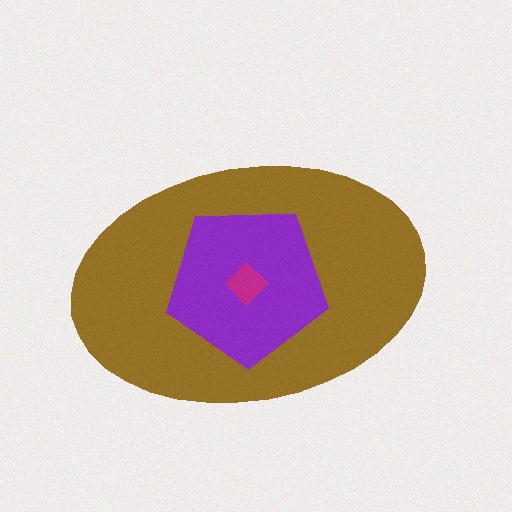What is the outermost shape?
The brown ellipse.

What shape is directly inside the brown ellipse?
The purple pentagon.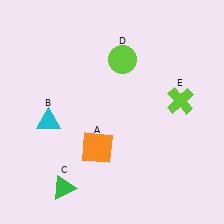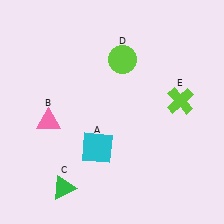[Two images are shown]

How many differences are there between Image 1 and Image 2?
There are 2 differences between the two images.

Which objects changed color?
A changed from orange to cyan. B changed from cyan to pink.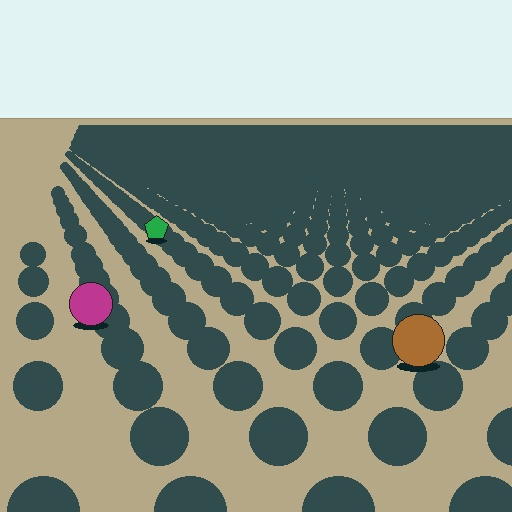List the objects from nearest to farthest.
From nearest to farthest: the brown circle, the magenta circle, the green pentagon.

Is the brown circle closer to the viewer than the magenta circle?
Yes. The brown circle is closer — you can tell from the texture gradient: the ground texture is coarser near it.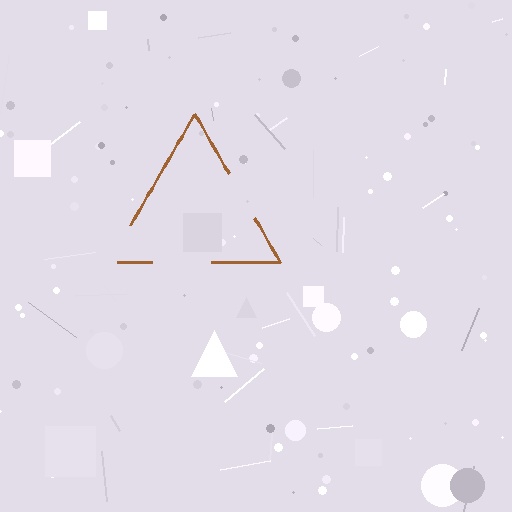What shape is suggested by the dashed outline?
The dashed outline suggests a triangle.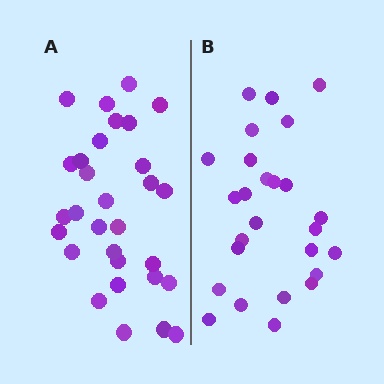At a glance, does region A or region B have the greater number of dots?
Region A (the left region) has more dots.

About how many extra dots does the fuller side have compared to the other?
Region A has about 4 more dots than region B.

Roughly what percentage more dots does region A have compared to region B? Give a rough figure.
About 15% more.